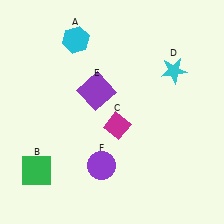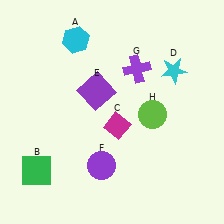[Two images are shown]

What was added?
A purple cross (G), a lime circle (H) were added in Image 2.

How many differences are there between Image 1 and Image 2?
There are 2 differences between the two images.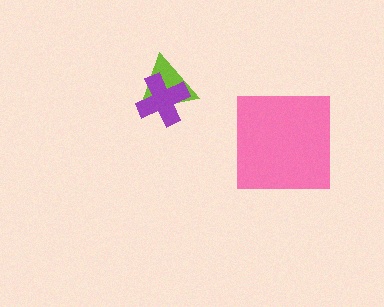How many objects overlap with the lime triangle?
1 object overlaps with the lime triangle.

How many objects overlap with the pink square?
0 objects overlap with the pink square.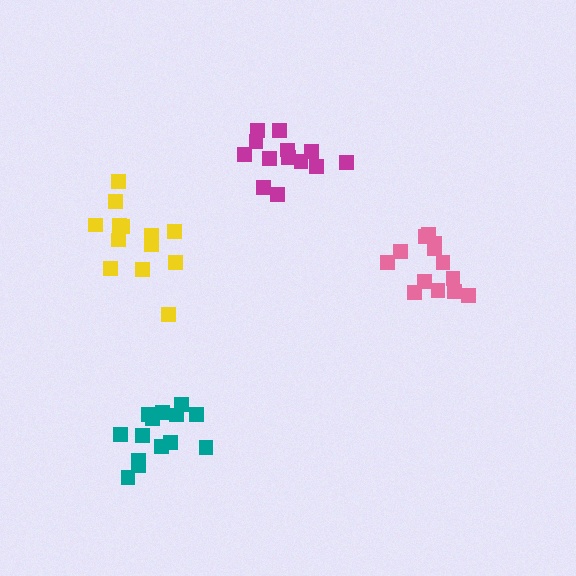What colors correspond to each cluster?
The clusters are colored: pink, yellow, teal, magenta.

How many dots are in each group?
Group 1: 14 dots, Group 2: 13 dots, Group 3: 14 dots, Group 4: 13 dots (54 total).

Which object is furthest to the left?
The yellow cluster is leftmost.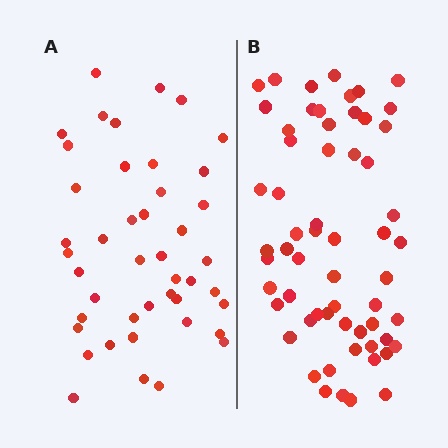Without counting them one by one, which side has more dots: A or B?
Region B (the right region) has more dots.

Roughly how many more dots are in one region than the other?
Region B has approximately 15 more dots than region A.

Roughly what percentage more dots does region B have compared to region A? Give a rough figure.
About 35% more.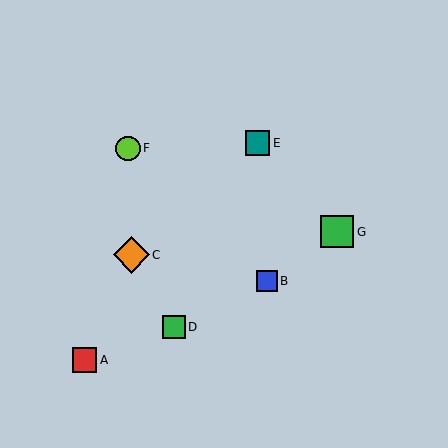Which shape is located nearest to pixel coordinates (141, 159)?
The lime circle (labeled F) at (128, 148) is nearest to that location.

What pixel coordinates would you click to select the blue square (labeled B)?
Click at (267, 281) to select the blue square B.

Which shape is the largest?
The orange diamond (labeled C) is the largest.